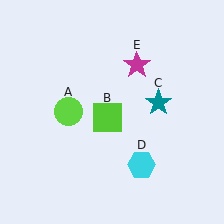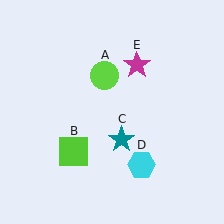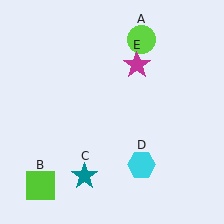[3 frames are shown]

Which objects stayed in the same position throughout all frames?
Cyan hexagon (object D) and magenta star (object E) remained stationary.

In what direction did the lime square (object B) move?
The lime square (object B) moved down and to the left.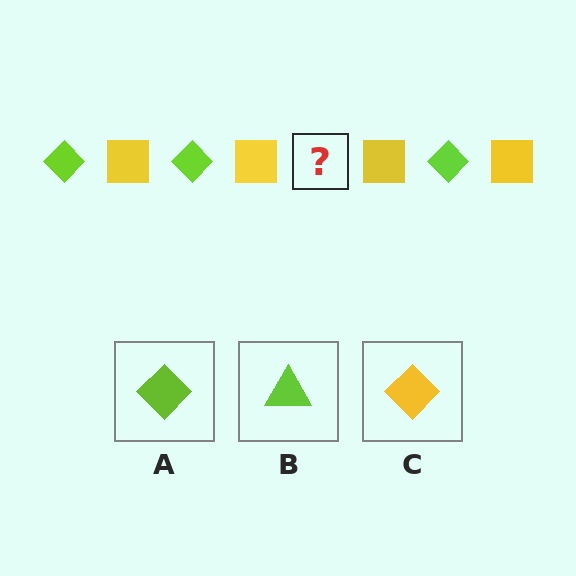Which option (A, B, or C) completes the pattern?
A.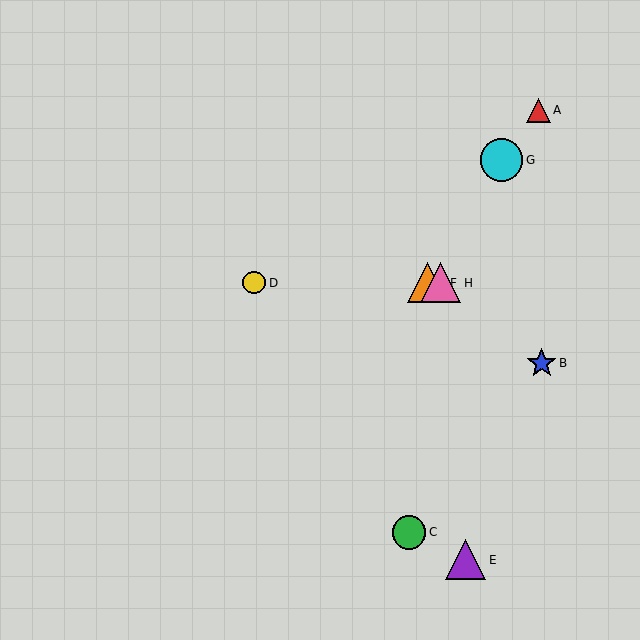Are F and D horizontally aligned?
Yes, both are at y≈283.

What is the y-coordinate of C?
Object C is at y≈532.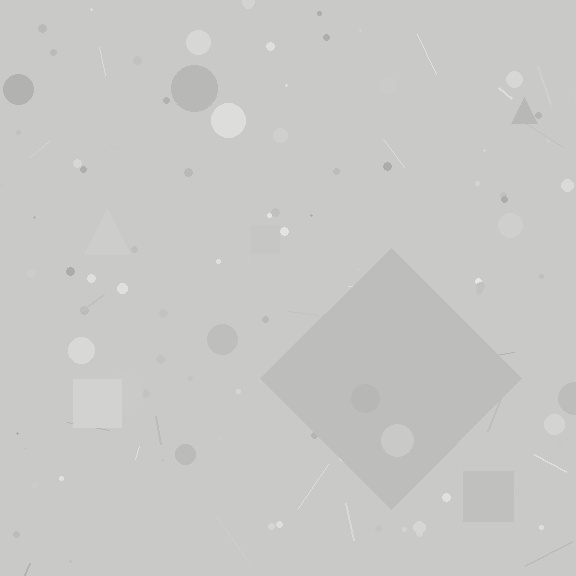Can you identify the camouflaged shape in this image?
The camouflaged shape is a diamond.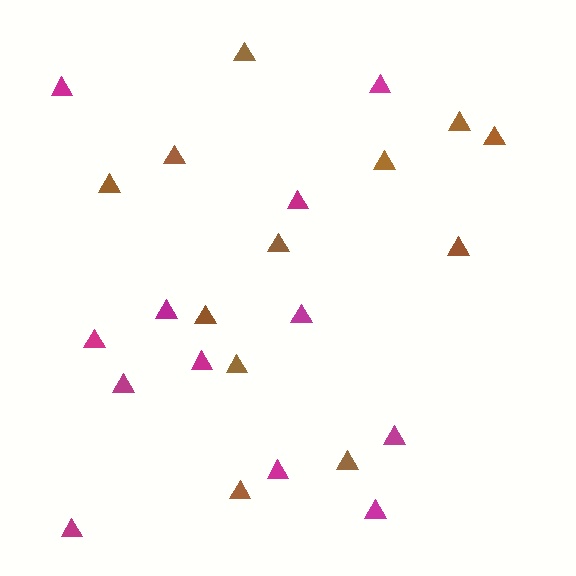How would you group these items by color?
There are 2 groups: one group of brown triangles (12) and one group of magenta triangles (12).